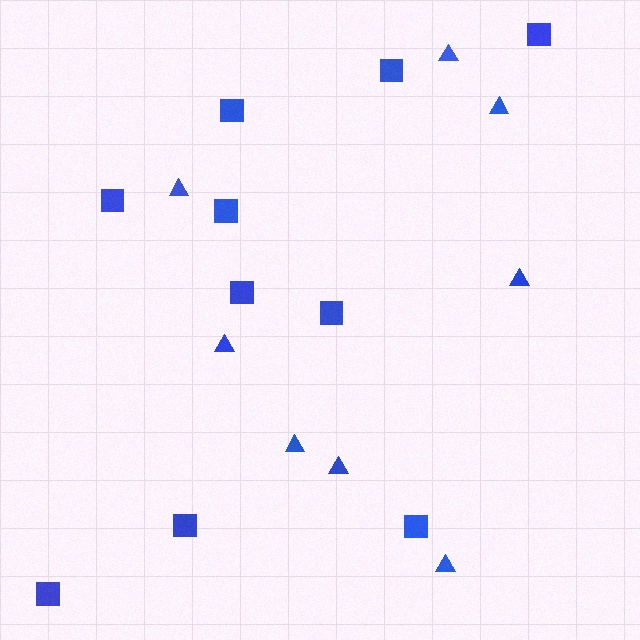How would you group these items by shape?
There are 2 groups: one group of squares (10) and one group of triangles (8).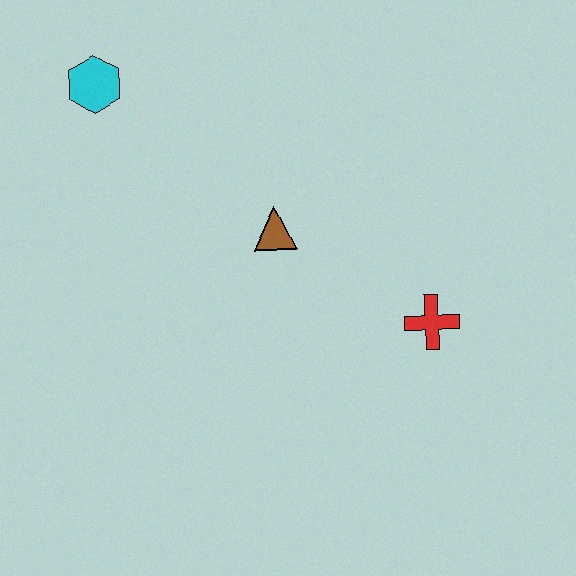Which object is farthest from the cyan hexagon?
The red cross is farthest from the cyan hexagon.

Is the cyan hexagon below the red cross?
No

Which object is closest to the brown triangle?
The red cross is closest to the brown triangle.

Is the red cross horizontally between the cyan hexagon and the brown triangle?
No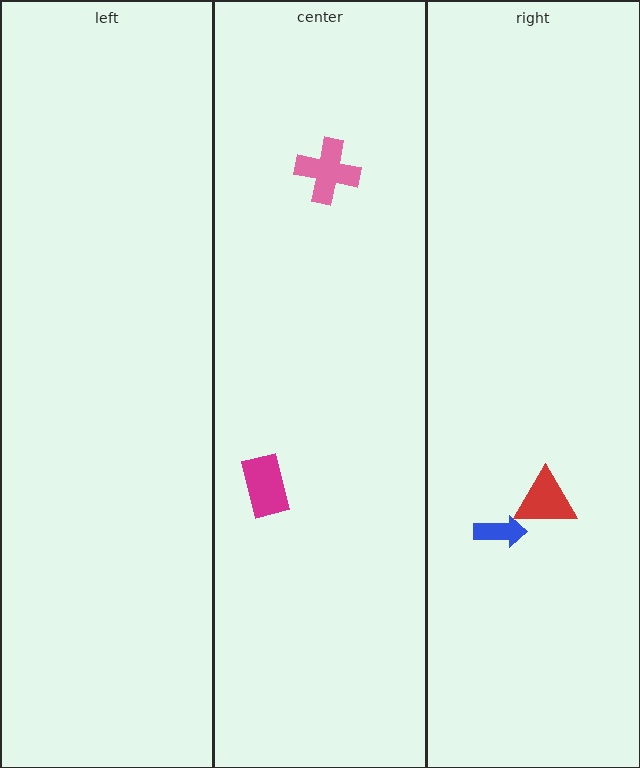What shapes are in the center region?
The magenta rectangle, the pink cross.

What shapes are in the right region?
The blue arrow, the red triangle.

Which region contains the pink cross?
The center region.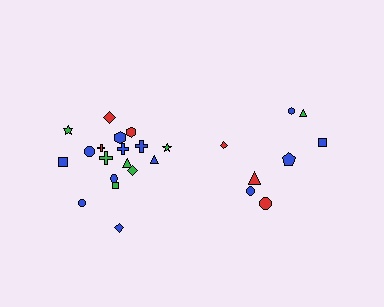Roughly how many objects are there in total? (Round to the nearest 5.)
Roughly 25 objects in total.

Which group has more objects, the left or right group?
The left group.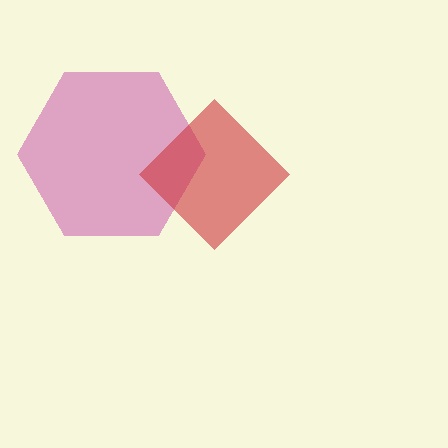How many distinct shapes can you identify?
There are 2 distinct shapes: a magenta hexagon, a red diamond.